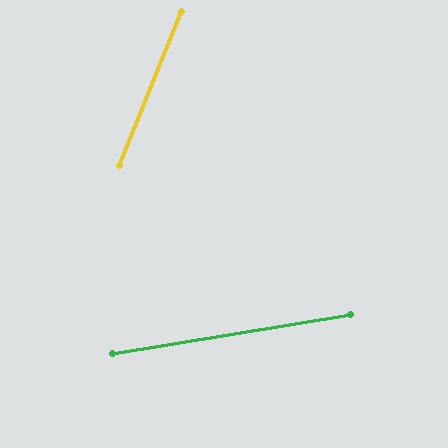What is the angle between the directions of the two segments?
Approximately 59 degrees.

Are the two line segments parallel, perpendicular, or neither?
Neither parallel nor perpendicular — they differ by about 59°.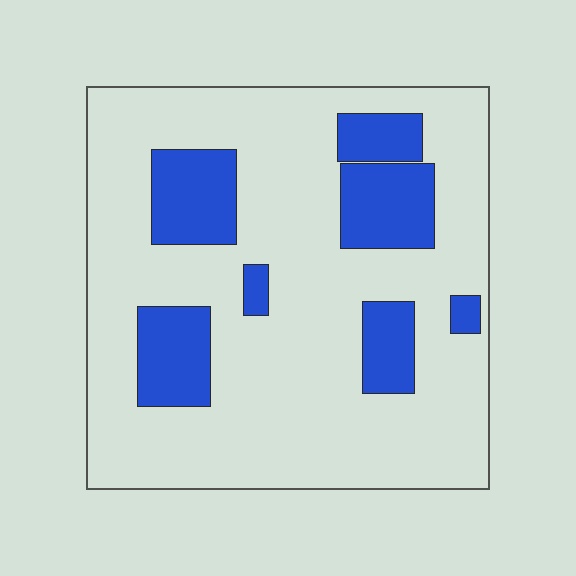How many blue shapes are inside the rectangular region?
7.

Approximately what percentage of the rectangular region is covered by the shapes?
Approximately 20%.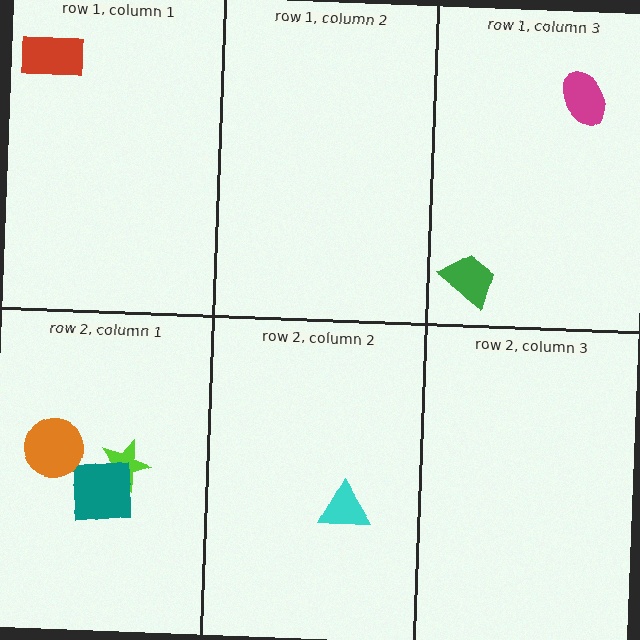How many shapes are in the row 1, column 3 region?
2.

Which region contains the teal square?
The row 2, column 1 region.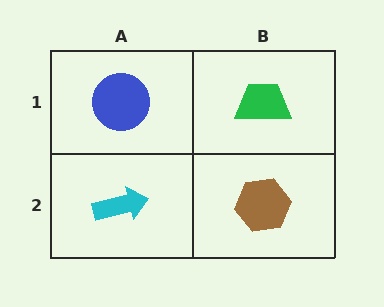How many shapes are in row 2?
2 shapes.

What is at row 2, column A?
A cyan arrow.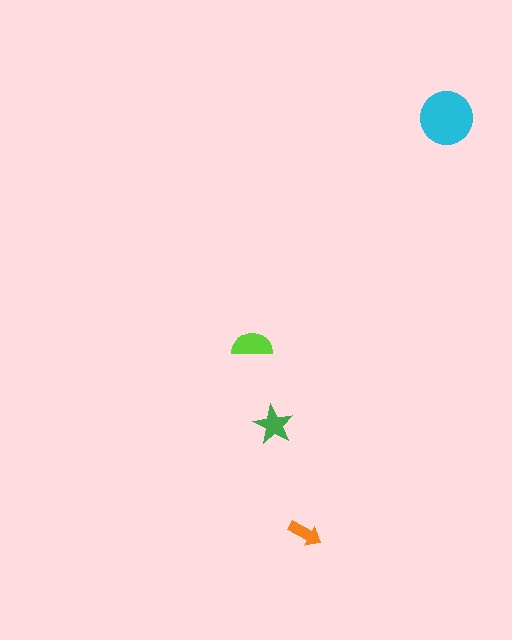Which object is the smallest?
The orange arrow.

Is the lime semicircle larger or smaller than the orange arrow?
Larger.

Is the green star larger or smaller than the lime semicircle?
Smaller.